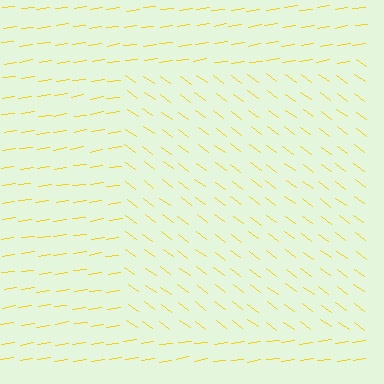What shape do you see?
I see a rectangle.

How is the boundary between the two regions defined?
The boundary is defined purely by a change in line orientation (approximately 45 degrees difference). All lines are the same color and thickness.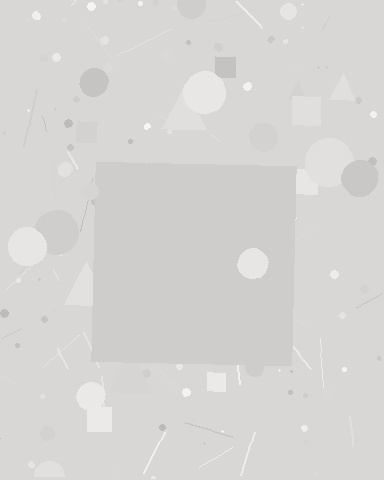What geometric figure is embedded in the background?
A square is embedded in the background.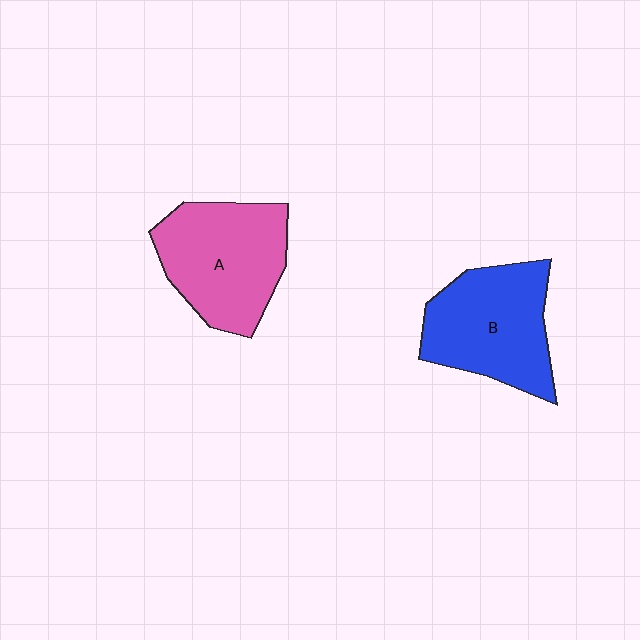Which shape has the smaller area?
Shape B (blue).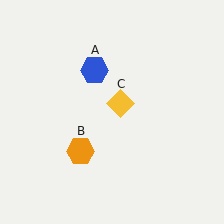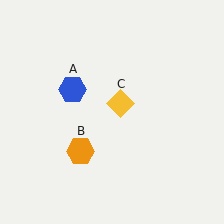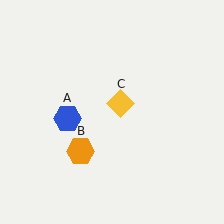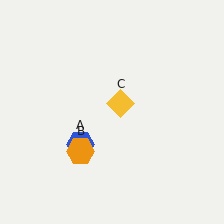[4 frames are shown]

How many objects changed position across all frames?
1 object changed position: blue hexagon (object A).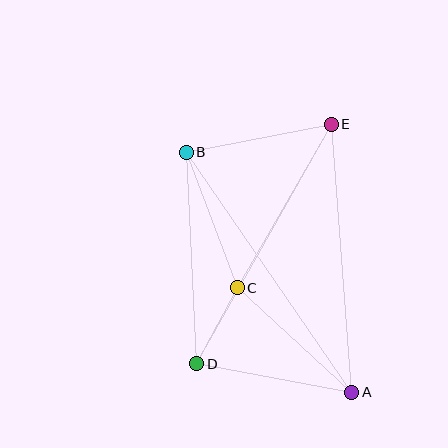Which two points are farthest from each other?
Points A and B are farthest from each other.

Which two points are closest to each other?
Points C and D are closest to each other.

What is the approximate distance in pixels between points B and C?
The distance between B and C is approximately 145 pixels.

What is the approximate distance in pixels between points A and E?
The distance between A and E is approximately 269 pixels.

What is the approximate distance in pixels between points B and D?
The distance between B and D is approximately 212 pixels.